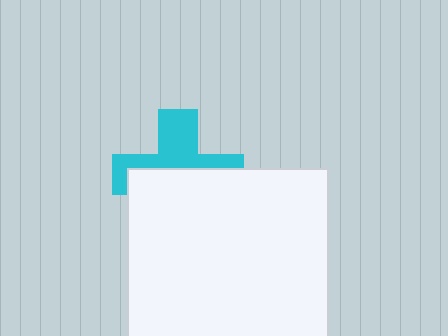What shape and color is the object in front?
The object in front is a white square.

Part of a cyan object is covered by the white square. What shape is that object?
It is a cross.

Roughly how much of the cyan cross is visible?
A small part of it is visible (roughly 45%).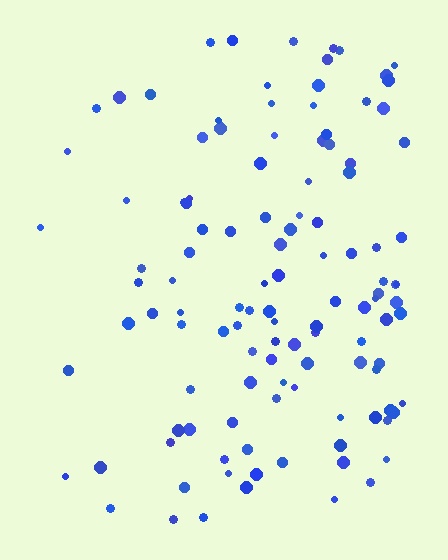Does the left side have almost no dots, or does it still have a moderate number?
Still a moderate number, just noticeably fewer than the right.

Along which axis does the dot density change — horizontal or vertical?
Horizontal.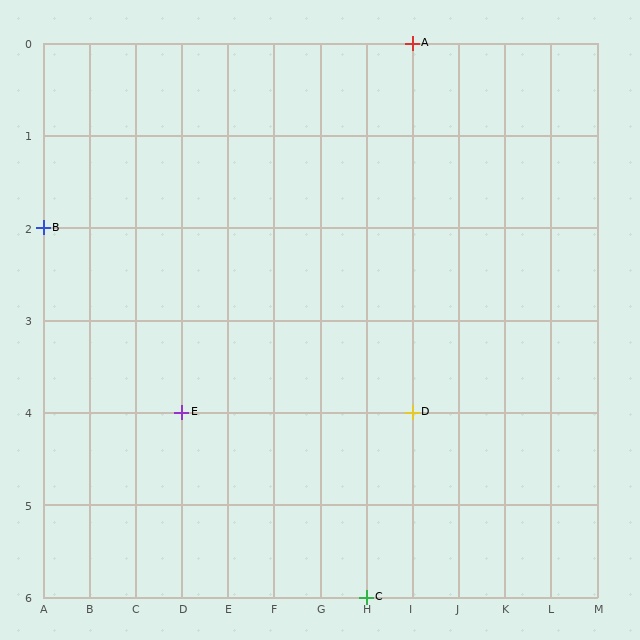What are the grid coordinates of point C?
Point C is at grid coordinates (H, 6).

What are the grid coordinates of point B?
Point B is at grid coordinates (A, 2).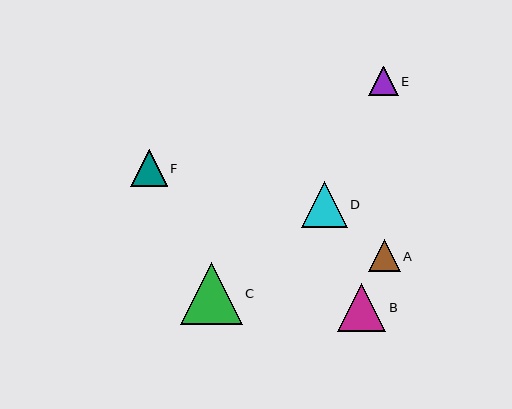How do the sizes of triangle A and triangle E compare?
Triangle A and triangle E are approximately the same size.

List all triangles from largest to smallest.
From largest to smallest: C, B, D, F, A, E.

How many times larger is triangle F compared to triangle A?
Triangle F is approximately 1.1 times the size of triangle A.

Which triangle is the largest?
Triangle C is the largest with a size of approximately 62 pixels.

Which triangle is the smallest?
Triangle E is the smallest with a size of approximately 30 pixels.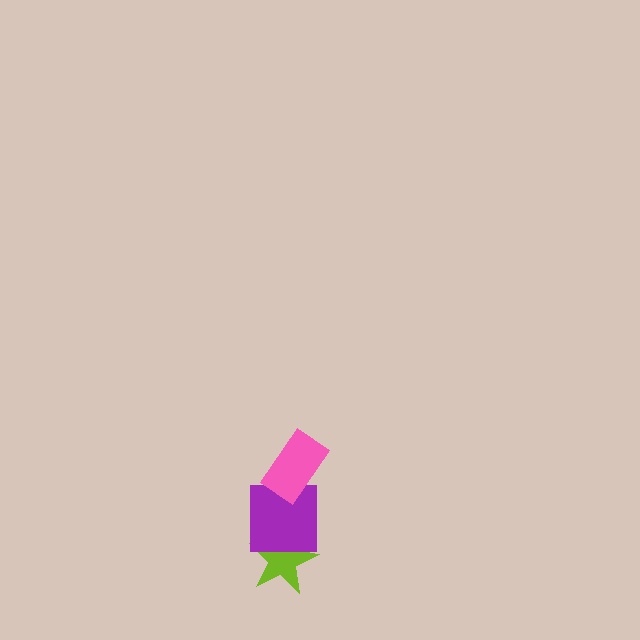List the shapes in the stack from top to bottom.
From top to bottom: the pink rectangle, the purple square, the lime star.